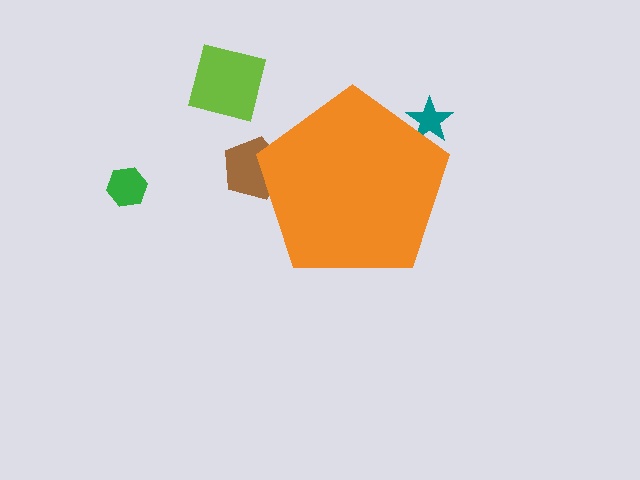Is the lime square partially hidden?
No, the lime square is fully visible.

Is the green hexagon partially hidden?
No, the green hexagon is fully visible.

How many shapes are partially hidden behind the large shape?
2 shapes are partially hidden.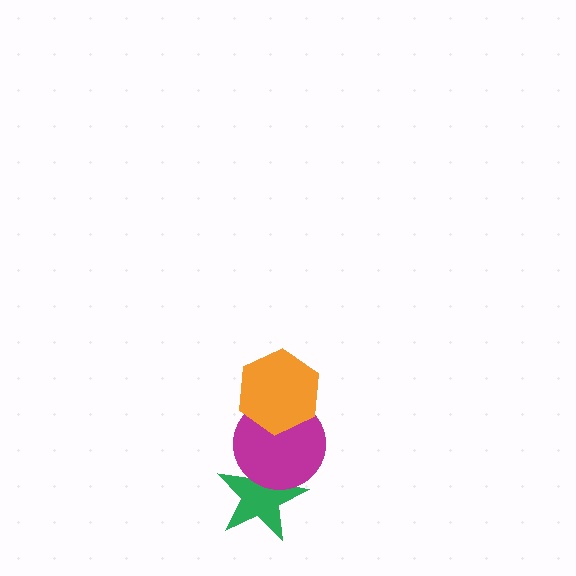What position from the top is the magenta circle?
The magenta circle is 2nd from the top.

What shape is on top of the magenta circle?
The orange hexagon is on top of the magenta circle.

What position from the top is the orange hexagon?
The orange hexagon is 1st from the top.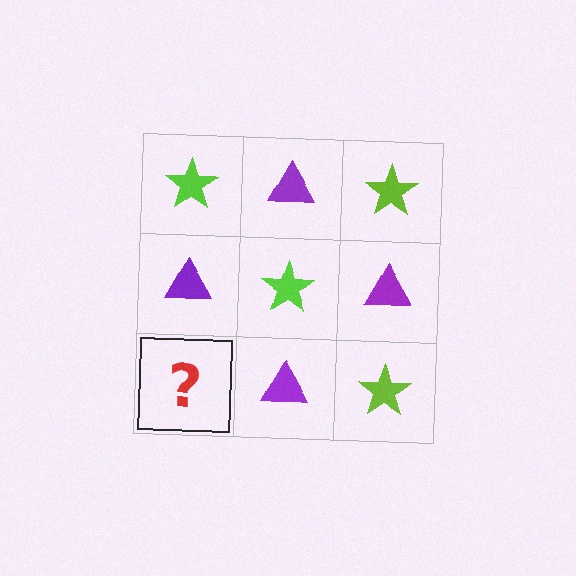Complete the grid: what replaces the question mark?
The question mark should be replaced with a lime star.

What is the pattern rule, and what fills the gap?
The rule is that it alternates lime star and purple triangle in a checkerboard pattern. The gap should be filled with a lime star.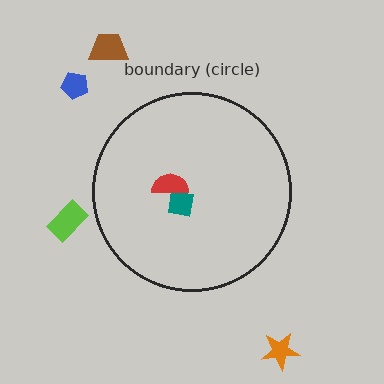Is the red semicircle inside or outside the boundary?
Inside.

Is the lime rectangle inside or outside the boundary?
Outside.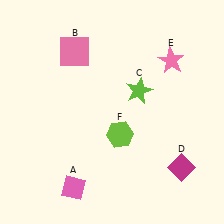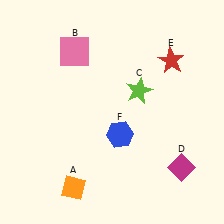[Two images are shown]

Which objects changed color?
A changed from pink to orange. E changed from pink to red. F changed from lime to blue.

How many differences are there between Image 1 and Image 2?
There are 3 differences between the two images.